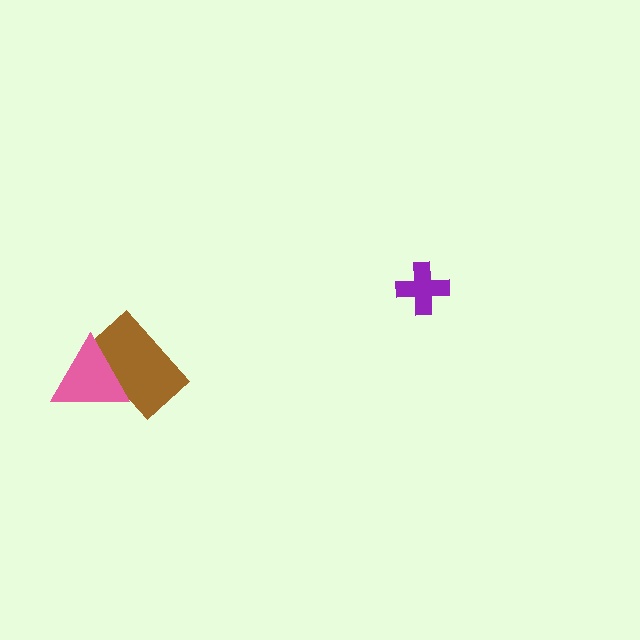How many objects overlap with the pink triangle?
1 object overlaps with the pink triangle.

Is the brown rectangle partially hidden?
Yes, it is partially covered by another shape.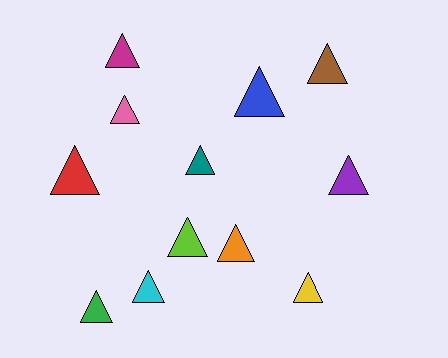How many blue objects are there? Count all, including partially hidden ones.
There is 1 blue object.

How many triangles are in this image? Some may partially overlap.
There are 12 triangles.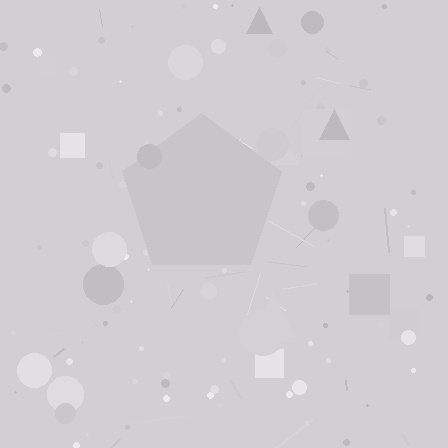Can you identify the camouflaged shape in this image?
The camouflaged shape is a pentagon.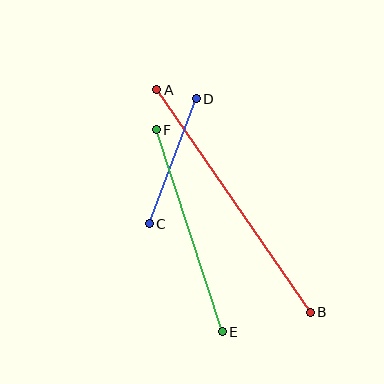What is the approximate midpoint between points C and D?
The midpoint is at approximately (173, 161) pixels.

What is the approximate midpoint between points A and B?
The midpoint is at approximately (234, 201) pixels.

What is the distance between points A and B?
The distance is approximately 270 pixels.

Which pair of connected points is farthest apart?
Points A and B are farthest apart.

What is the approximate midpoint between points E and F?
The midpoint is at approximately (189, 231) pixels.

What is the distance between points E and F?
The distance is approximately 213 pixels.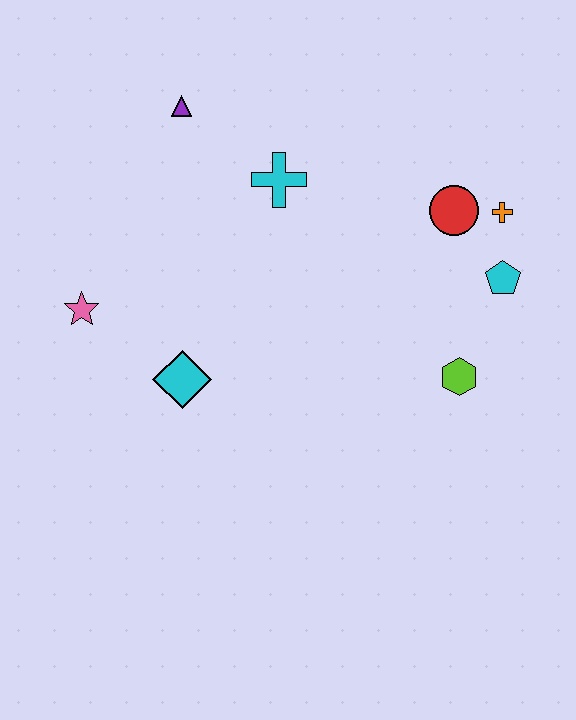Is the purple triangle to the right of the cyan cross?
No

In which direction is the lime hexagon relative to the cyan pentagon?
The lime hexagon is below the cyan pentagon.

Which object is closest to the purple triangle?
The cyan cross is closest to the purple triangle.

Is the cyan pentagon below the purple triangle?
Yes